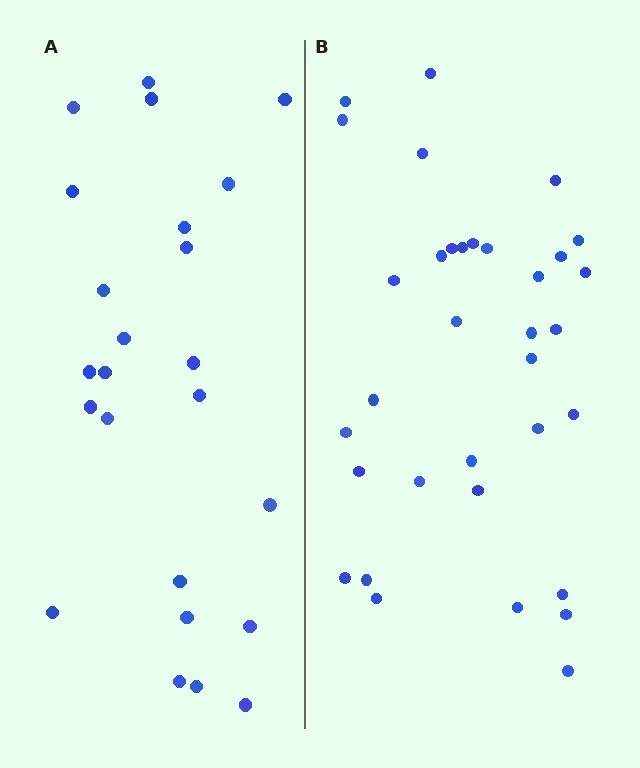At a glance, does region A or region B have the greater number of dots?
Region B (the right region) has more dots.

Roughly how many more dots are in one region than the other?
Region B has roughly 10 or so more dots than region A.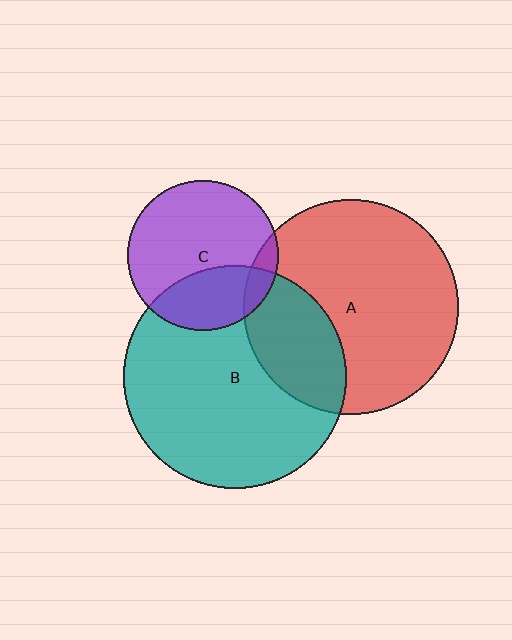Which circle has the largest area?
Circle B (teal).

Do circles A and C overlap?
Yes.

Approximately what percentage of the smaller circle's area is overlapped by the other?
Approximately 10%.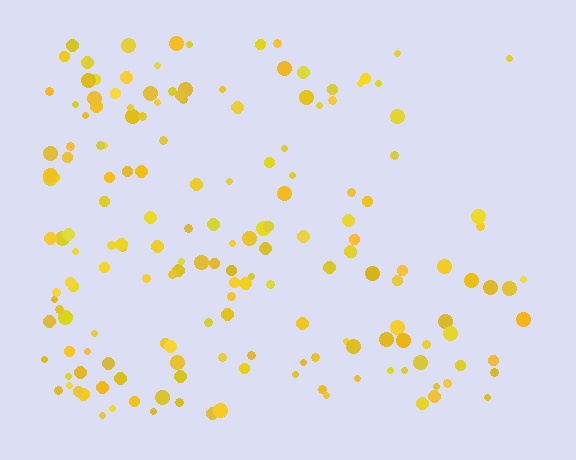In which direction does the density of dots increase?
From right to left, with the left side densest.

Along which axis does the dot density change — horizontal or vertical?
Horizontal.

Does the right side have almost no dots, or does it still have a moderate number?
Still a moderate number, just noticeably fewer than the left.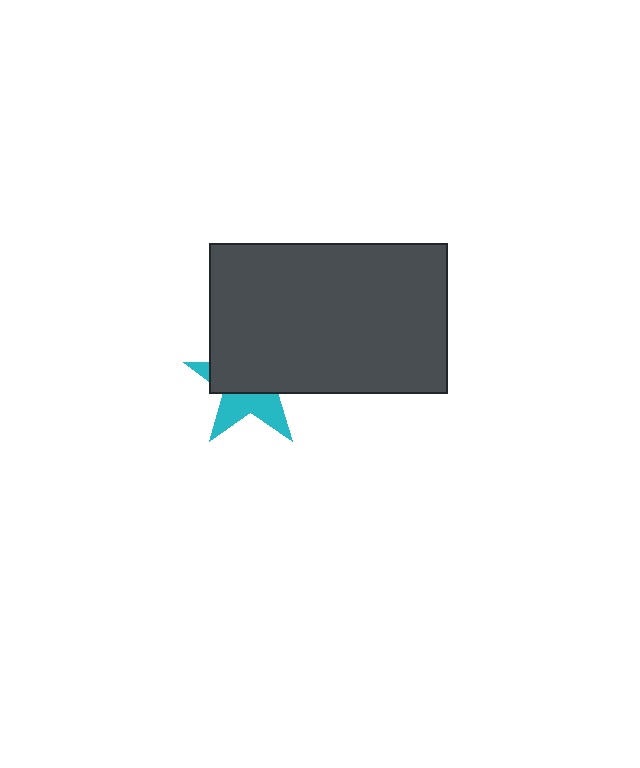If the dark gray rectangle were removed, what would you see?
You would see the complete cyan star.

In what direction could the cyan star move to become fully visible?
The cyan star could move down. That would shift it out from behind the dark gray rectangle entirely.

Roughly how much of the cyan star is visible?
A small part of it is visible (roughly 41%).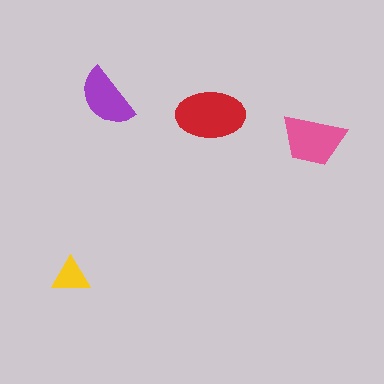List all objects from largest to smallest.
The red ellipse, the pink trapezoid, the purple semicircle, the yellow triangle.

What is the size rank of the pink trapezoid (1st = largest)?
2nd.